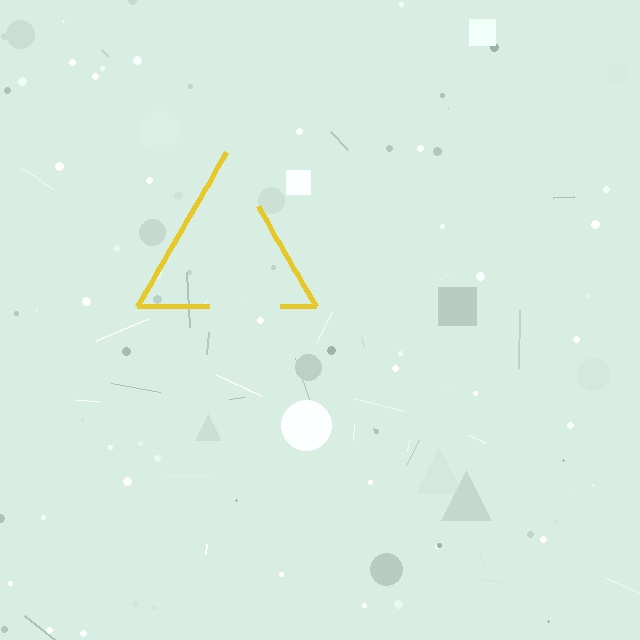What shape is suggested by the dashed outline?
The dashed outline suggests a triangle.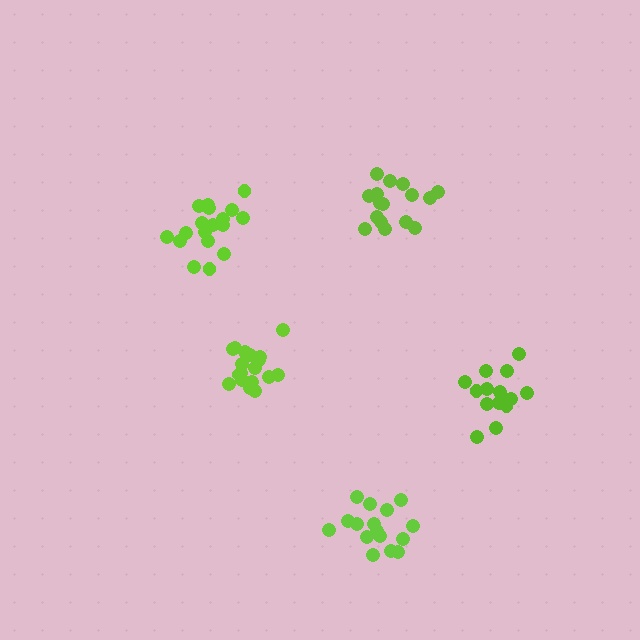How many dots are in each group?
Group 1: 16 dots, Group 2: 18 dots, Group 3: 15 dots, Group 4: 16 dots, Group 5: 19 dots (84 total).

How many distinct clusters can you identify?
There are 5 distinct clusters.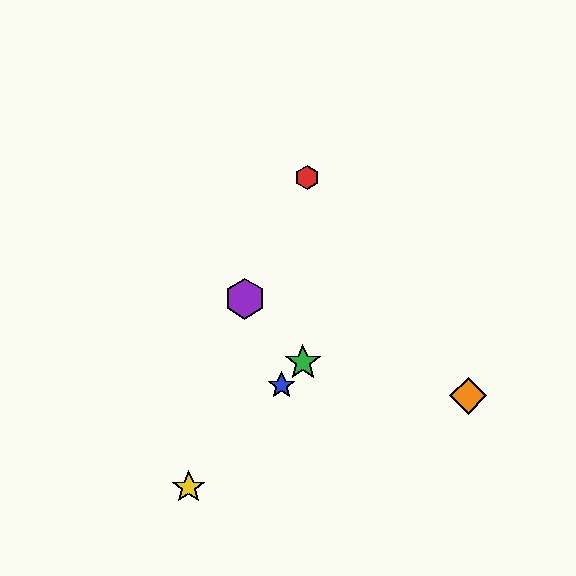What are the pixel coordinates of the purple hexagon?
The purple hexagon is at (245, 299).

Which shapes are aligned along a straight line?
The blue star, the green star, the yellow star are aligned along a straight line.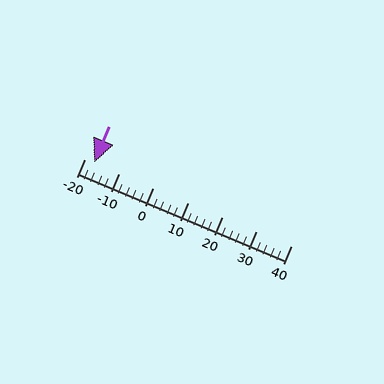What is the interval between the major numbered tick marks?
The major tick marks are spaced 10 units apart.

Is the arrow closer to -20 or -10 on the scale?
The arrow is closer to -20.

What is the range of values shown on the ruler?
The ruler shows values from -20 to 40.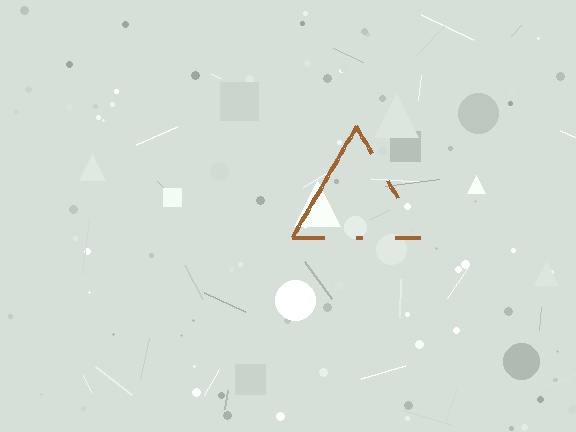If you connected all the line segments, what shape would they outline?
They would outline a triangle.